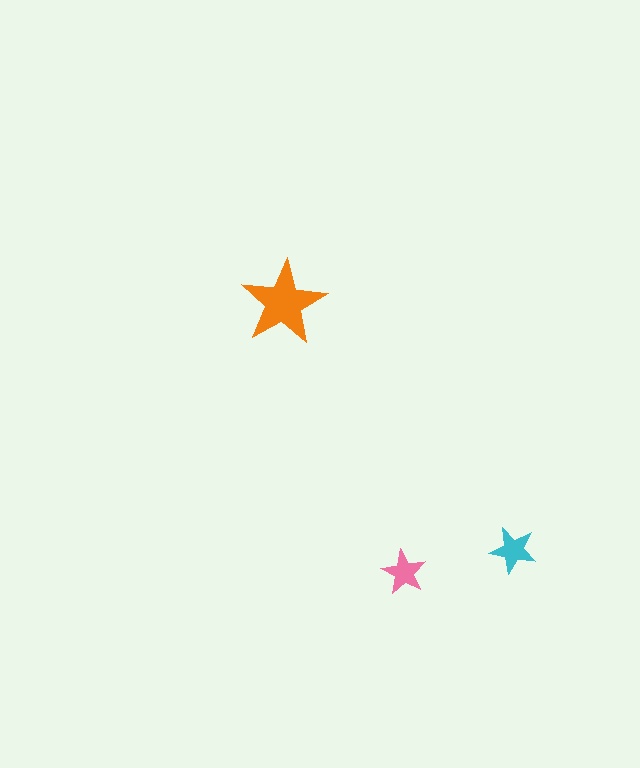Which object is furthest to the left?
The orange star is leftmost.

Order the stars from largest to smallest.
the orange one, the cyan one, the pink one.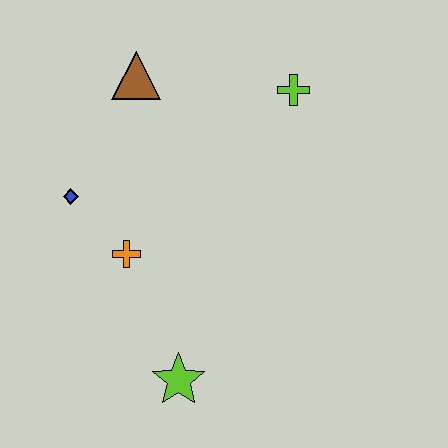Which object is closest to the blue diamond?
The orange cross is closest to the blue diamond.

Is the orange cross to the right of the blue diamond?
Yes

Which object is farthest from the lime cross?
The lime star is farthest from the lime cross.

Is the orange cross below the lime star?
No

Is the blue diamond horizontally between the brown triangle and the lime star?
No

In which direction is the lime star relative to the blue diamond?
The lime star is below the blue diamond.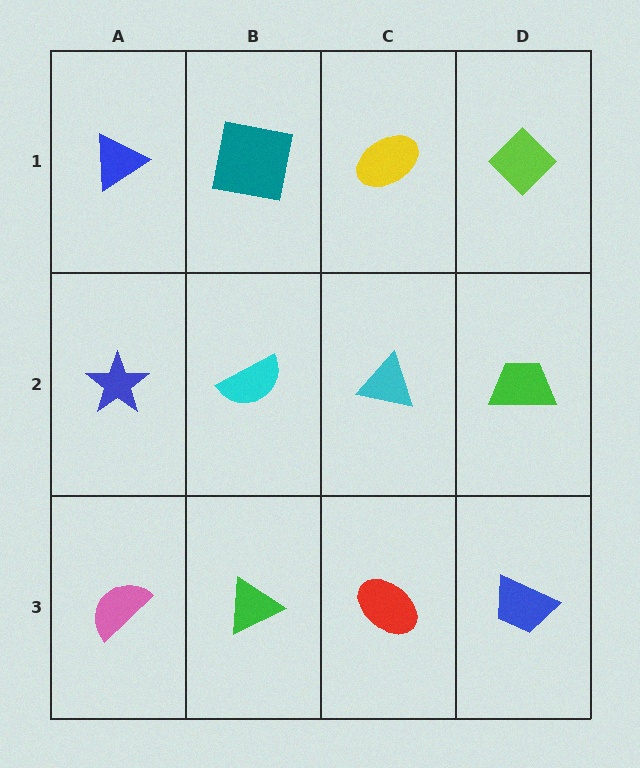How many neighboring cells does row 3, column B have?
3.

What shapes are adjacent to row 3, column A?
A blue star (row 2, column A), a green triangle (row 3, column B).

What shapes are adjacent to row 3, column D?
A green trapezoid (row 2, column D), a red ellipse (row 3, column C).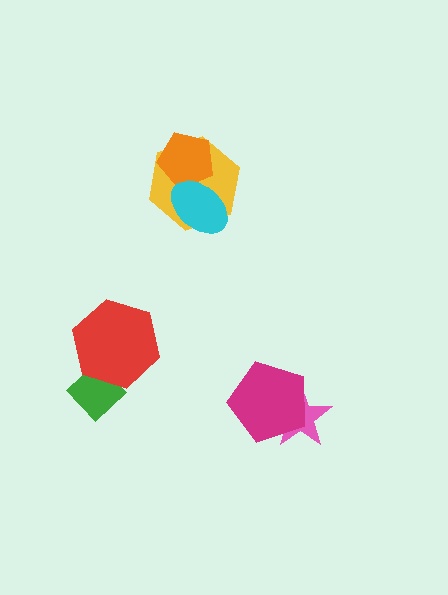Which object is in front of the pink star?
The magenta pentagon is in front of the pink star.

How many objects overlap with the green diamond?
1 object overlaps with the green diamond.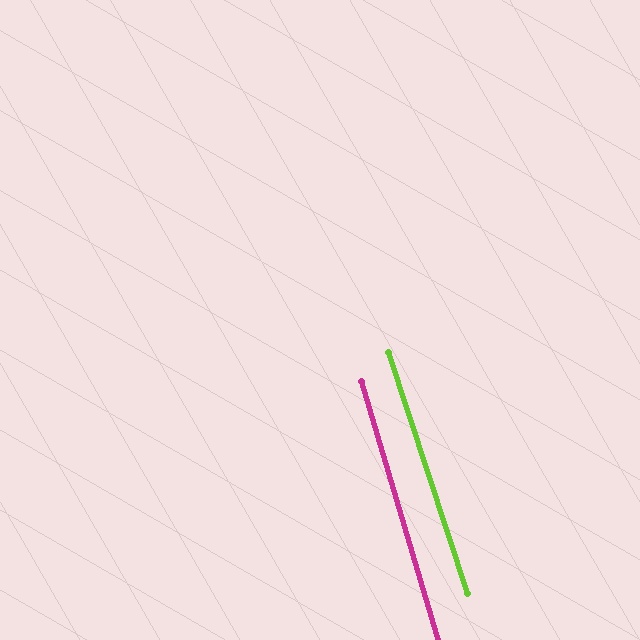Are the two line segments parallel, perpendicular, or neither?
Parallel — their directions differ by only 1.6°.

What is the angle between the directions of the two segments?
Approximately 2 degrees.